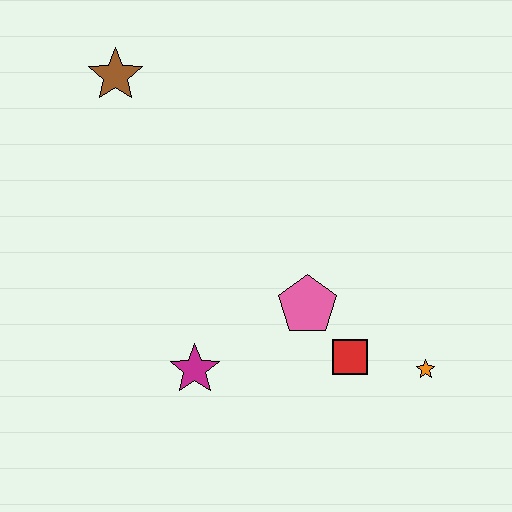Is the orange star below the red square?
Yes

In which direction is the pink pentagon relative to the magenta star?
The pink pentagon is to the right of the magenta star.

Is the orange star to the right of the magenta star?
Yes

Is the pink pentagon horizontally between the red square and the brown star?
Yes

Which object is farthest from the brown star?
The orange star is farthest from the brown star.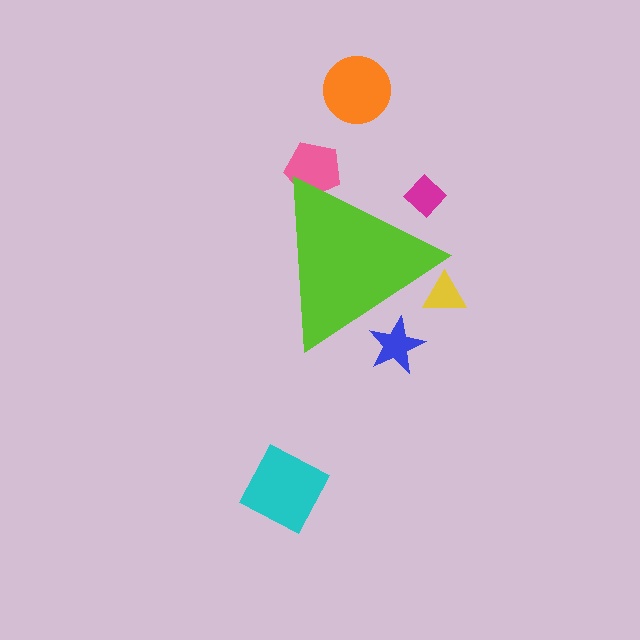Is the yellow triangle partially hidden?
Yes, the yellow triangle is partially hidden behind the lime triangle.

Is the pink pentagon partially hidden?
Yes, the pink pentagon is partially hidden behind the lime triangle.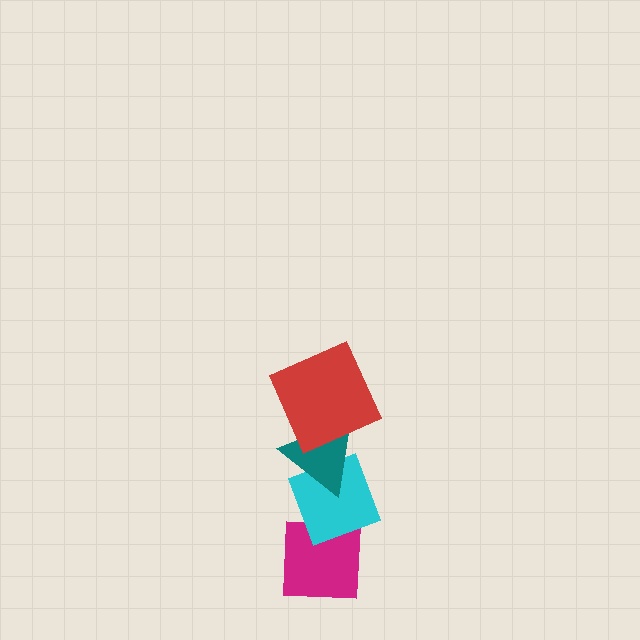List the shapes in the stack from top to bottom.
From top to bottom: the red square, the teal triangle, the cyan diamond, the magenta square.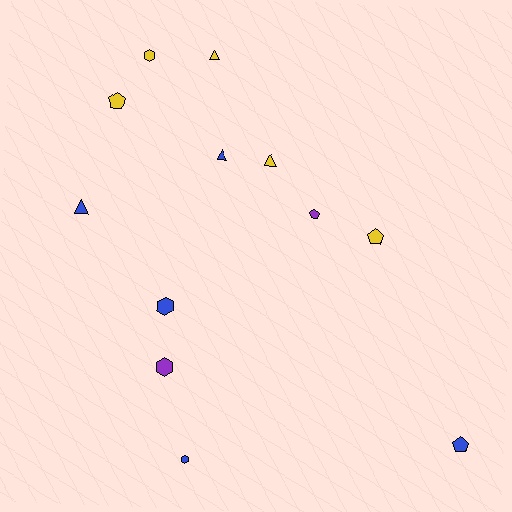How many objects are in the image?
There are 12 objects.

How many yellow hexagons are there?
There is 1 yellow hexagon.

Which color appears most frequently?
Yellow, with 5 objects.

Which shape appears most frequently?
Hexagon, with 4 objects.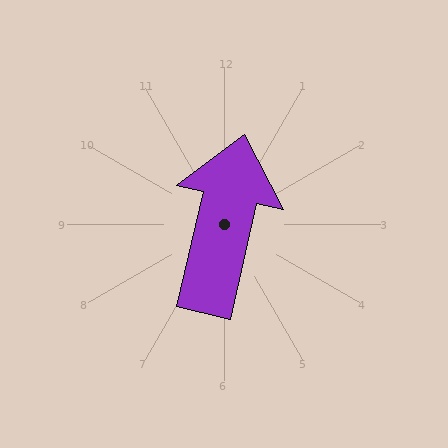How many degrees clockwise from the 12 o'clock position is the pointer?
Approximately 13 degrees.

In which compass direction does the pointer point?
North.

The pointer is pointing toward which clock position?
Roughly 12 o'clock.